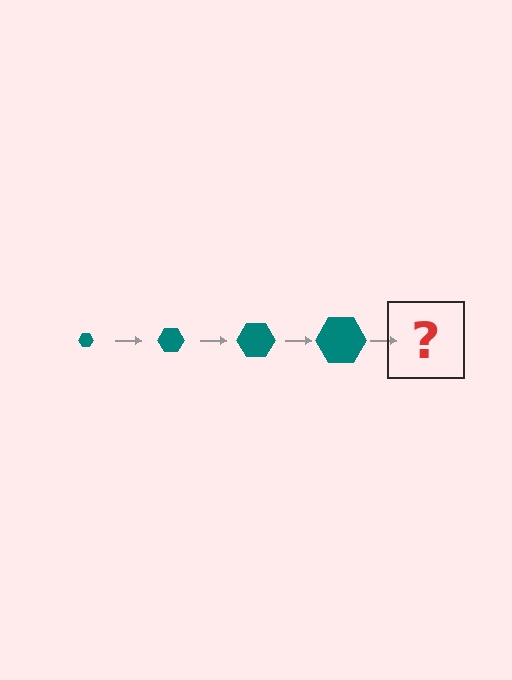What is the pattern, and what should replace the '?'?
The pattern is that the hexagon gets progressively larger each step. The '?' should be a teal hexagon, larger than the previous one.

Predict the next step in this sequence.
The next step is a teal hexagon, larger than the previous one.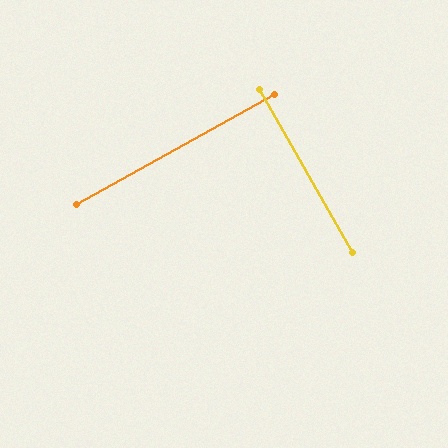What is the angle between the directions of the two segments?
Approximately 89 degrees.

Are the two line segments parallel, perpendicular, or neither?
Perpendicular — they meet at approximately 89°.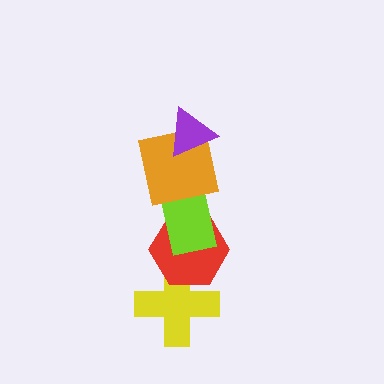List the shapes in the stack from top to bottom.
From top to bottom: the purple triangle, the orange square, the lime rectangle, the red hexagon, the yellow cross.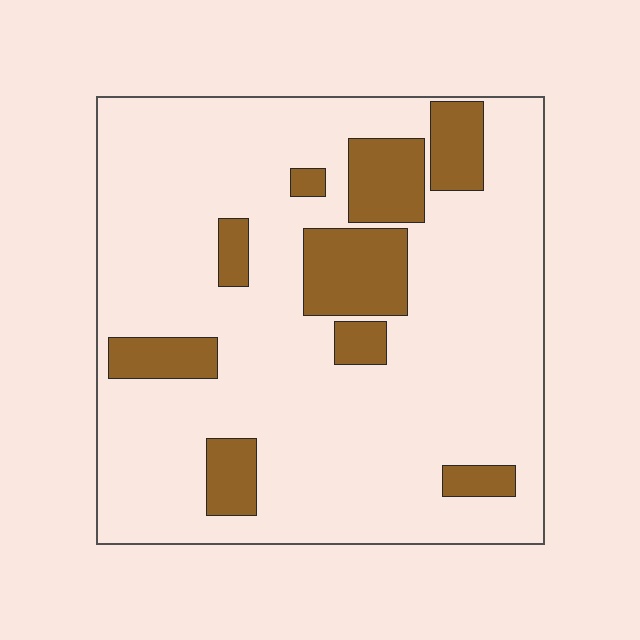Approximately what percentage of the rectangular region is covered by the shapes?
Approximately 20%.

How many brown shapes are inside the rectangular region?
9.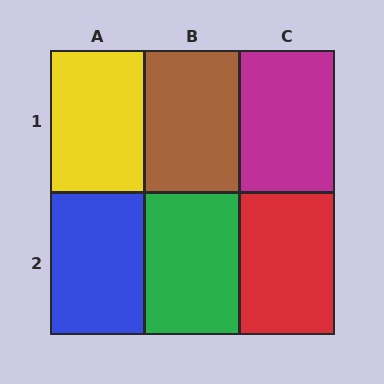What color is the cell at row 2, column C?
Red.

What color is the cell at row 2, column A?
Blue.